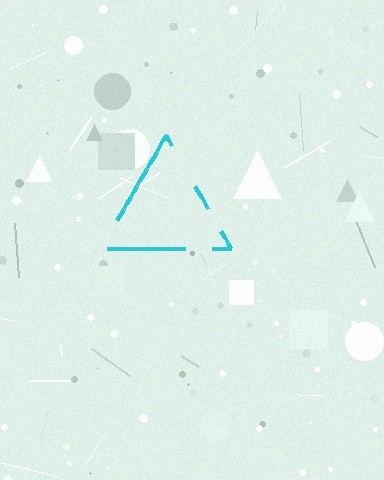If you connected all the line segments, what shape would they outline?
They would outline a triangle.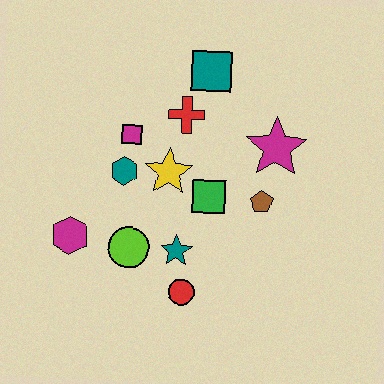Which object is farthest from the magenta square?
The red circle is farthest from the magenta square.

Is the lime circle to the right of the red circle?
No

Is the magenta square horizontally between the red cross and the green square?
No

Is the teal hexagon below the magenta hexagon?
No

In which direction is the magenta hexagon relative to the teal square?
The magenta hexagon is below the teal square.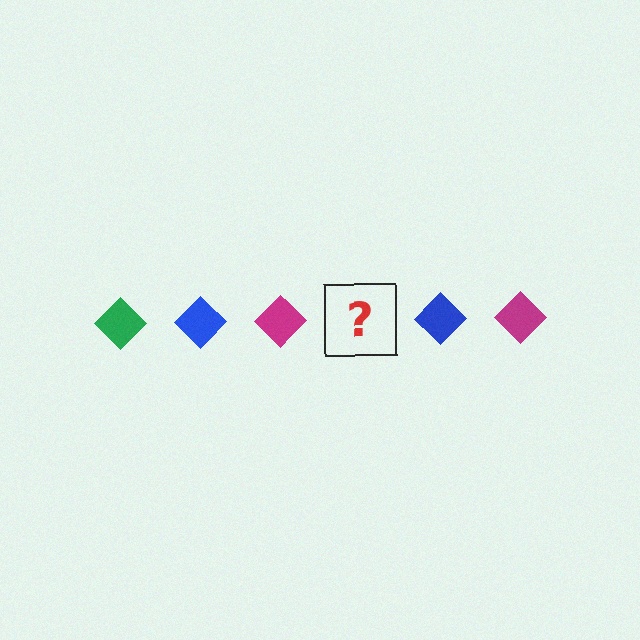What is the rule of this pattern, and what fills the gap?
The rule is that the pattern cycles through green, blue, magenta diamonds. The gap should be filled with a green diamond.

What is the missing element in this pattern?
The missing element is a green diamond.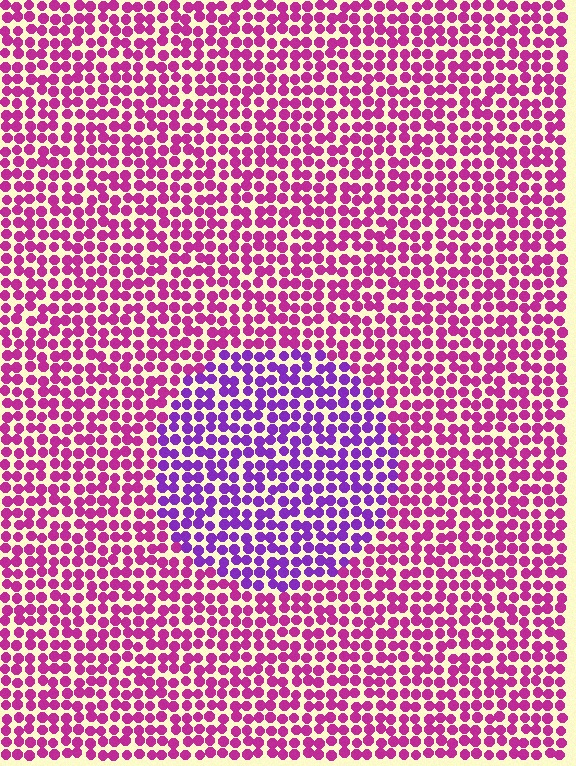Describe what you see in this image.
The image is filled with small magenta elements in a uniform arrangement. A circle-shaped region is visible where the elements are tinted to a slightly different hue, forming a subtle color boundary.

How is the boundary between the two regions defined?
The boundary is defined purely by a slight shift in hue (about 40 degrees). Spacing, size, and orientation are identical on both sides.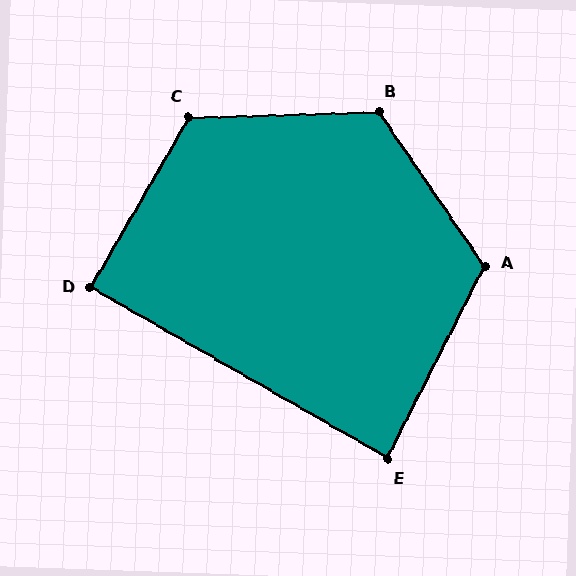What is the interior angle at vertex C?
Approximately 121 degrees (obtuse).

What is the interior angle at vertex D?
Approximately 90 degrees (approximately right).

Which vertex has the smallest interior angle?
E, at approximately 87 degrees.